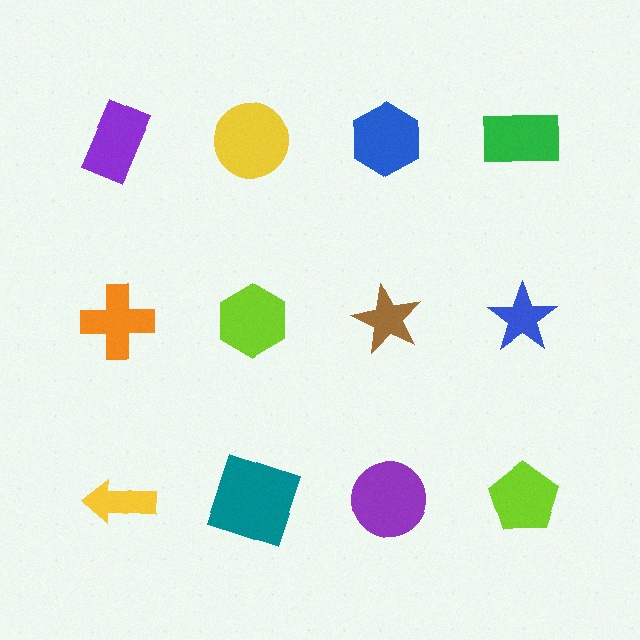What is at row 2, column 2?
A lime hexagon.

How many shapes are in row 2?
4 shapes.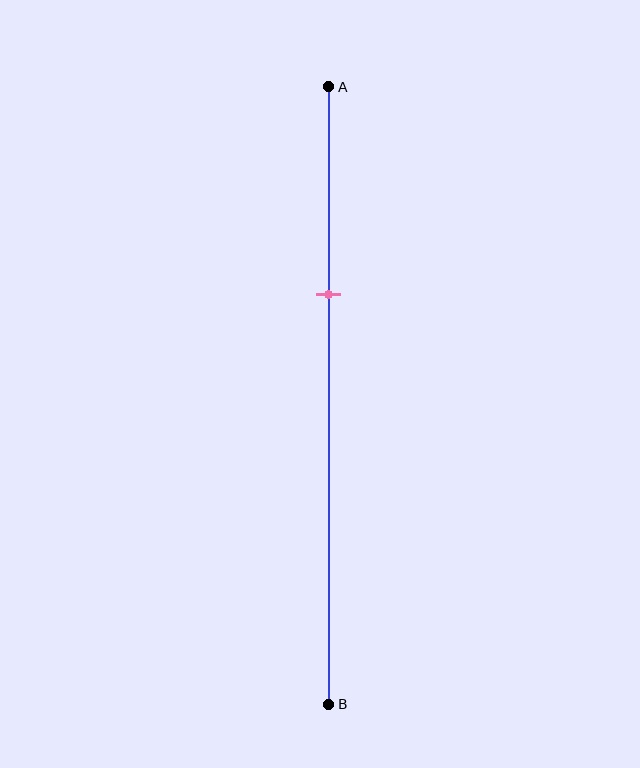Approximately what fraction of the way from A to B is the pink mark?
The pink mark is approximately 35% of the way from A to B.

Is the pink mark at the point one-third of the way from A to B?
Yes, the mark is approximately at the one-third point.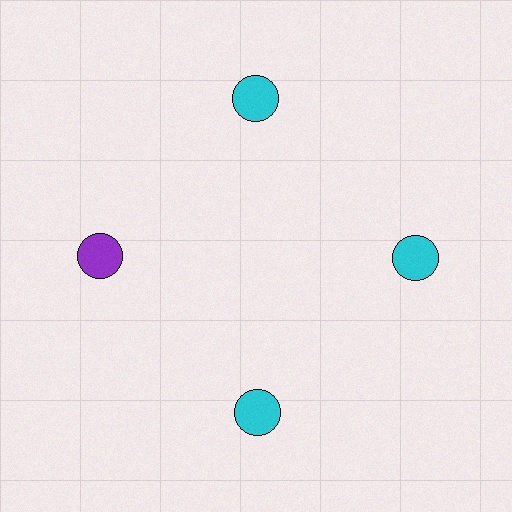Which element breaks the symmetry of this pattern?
The purple circle at roughly the 9 o'clock position breaks the symmetry. All other shapes are cyan circles.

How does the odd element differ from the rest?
It has a different color: purple instead of cyan.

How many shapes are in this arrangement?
There are 4 shapes arranged in a ring pattern.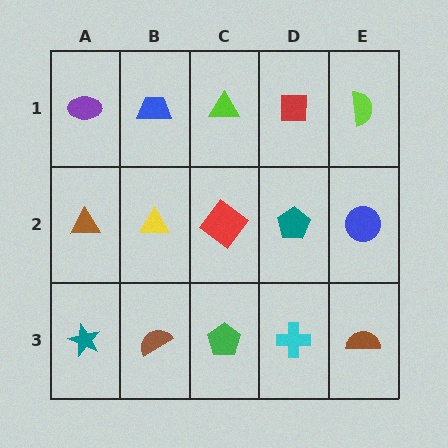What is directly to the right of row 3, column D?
A brown semicircle.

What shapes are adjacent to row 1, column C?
A red diamond (row 2, column C), a blue trapezoid (row 1, column B), a red square (row 1, column D).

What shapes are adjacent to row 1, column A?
A brown triangle (row 2, column A), a blue trapezoid (row 1, column B).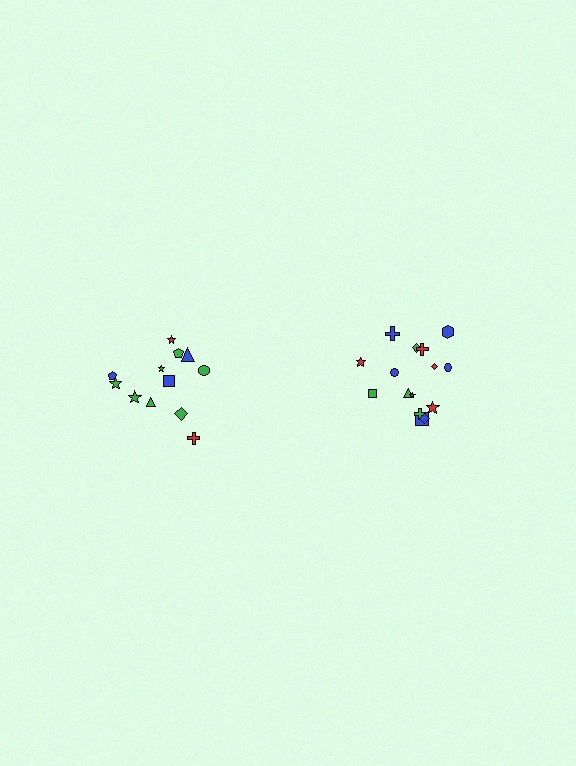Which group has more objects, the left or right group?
The right group.